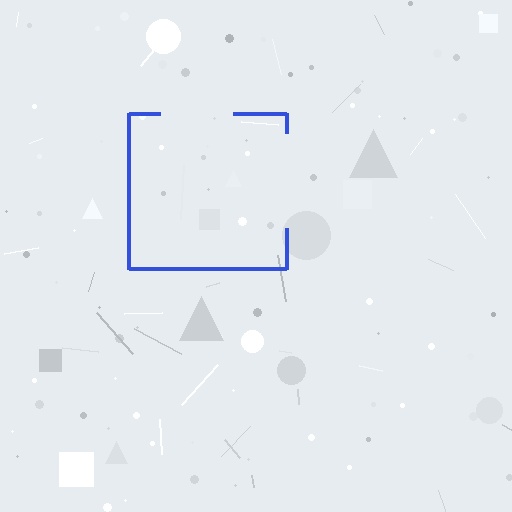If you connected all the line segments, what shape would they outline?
They would outline a square.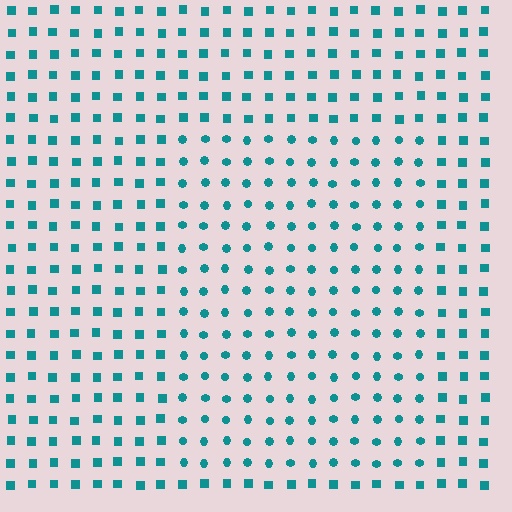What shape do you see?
I see a rectangle.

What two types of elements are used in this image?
The image uses circles inside the rectangle region and squares outside it.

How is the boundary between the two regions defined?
The boundary is defined by a change in element shape: circles inside vs. squares outside. All elements share the same color and spacing.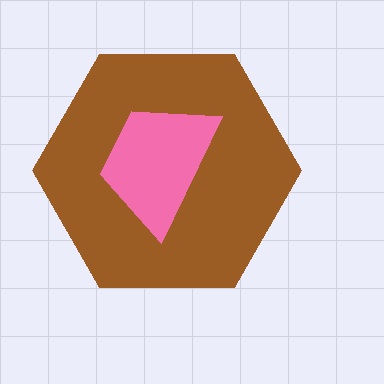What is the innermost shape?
The pink trapezoid.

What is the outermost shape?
The brown hexagon.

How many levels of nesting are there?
2.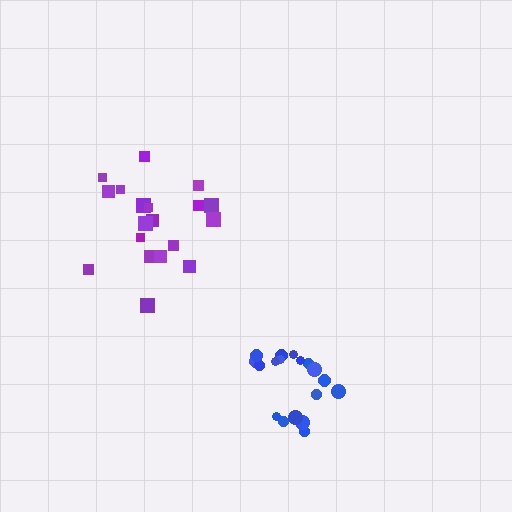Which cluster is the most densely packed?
Blue.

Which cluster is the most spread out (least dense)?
Purple.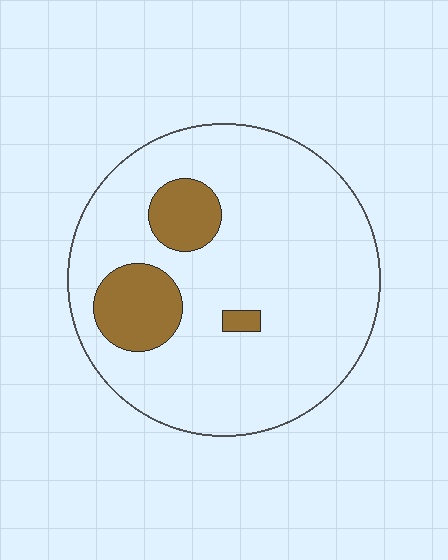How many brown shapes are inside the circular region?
3.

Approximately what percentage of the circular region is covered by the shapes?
Approximately 15%.